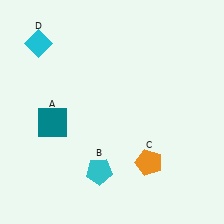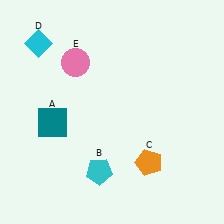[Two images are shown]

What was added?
A pink circle (E) was added in Image 2.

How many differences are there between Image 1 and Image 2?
There is 1 difference between the two images.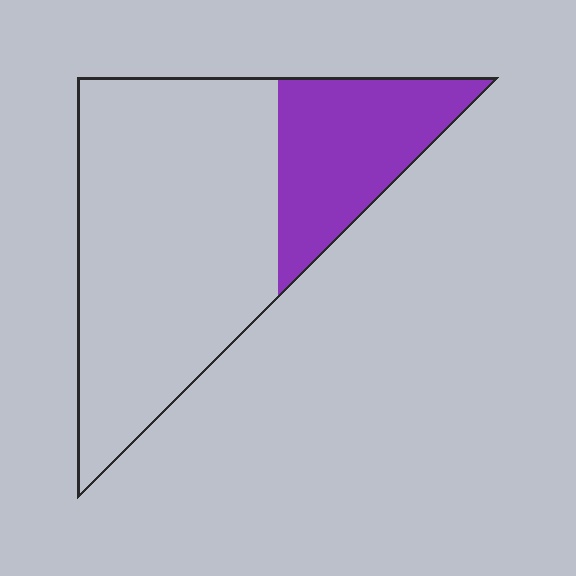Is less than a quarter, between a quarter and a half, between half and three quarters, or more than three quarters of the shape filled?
Between a quarter and a half.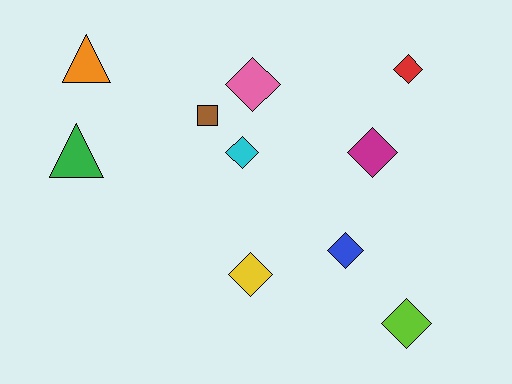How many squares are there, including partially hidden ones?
There is 1 square.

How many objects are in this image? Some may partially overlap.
There are 10 objects.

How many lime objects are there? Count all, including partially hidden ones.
There is 1 lime object.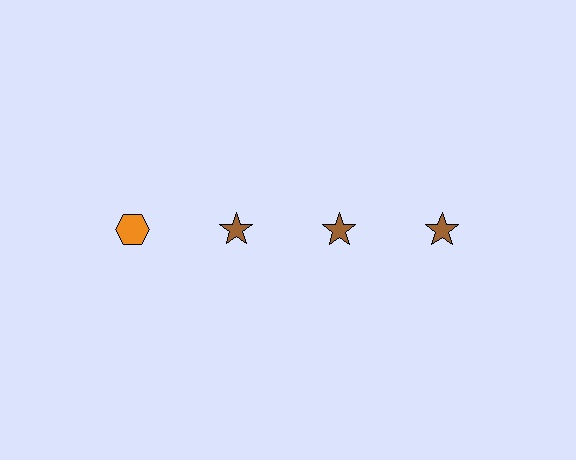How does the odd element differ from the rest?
It differs in both color (orange instead of brown) and shape (hexagon instead of star).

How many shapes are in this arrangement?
There are 4 shapes arranged in a grid pattern.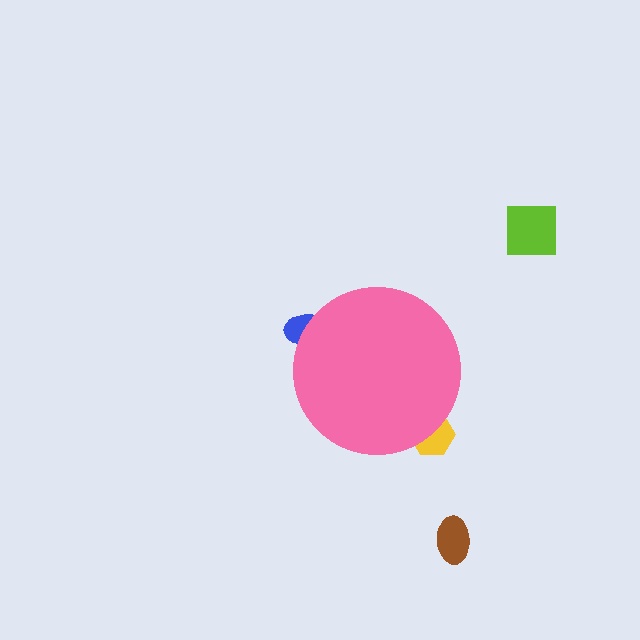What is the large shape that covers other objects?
A pink circle.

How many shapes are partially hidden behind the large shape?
2 shapes are partially hidden.